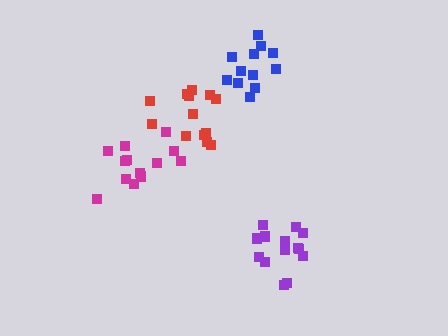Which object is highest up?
The blue cluster is topmost.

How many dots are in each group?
Group 1: 13 dots, Group 2: 12 dots, Group 3: 14 dots, Group 4: 13 dots (52 total).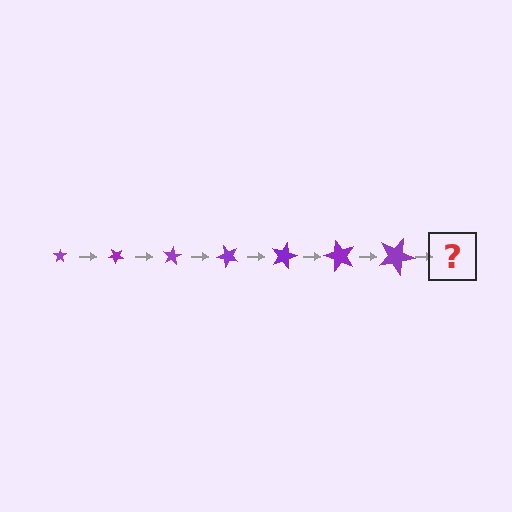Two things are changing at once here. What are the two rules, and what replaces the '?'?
The two rules are that the star grows larger each step and it rotates 40 degrees each step. The '?' should be a star, larger than the previous one and rotated 280 degrees from the start.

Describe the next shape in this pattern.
It should be a star, larger than the previous one and rotated 280 degrees from the start.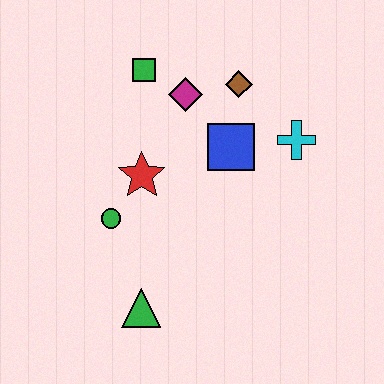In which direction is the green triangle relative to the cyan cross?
The green triangle is below the cyan cross.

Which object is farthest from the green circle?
The cyan cross is farthest from the green circle.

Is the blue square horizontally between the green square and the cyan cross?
Yes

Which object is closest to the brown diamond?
The magenta diamond is closest to the brown diamond.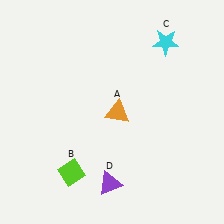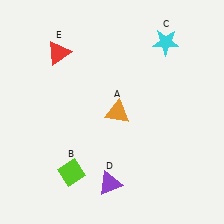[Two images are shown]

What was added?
A red triangle (E) was added in Image 2.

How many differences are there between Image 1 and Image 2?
There is 1 difference between the two images.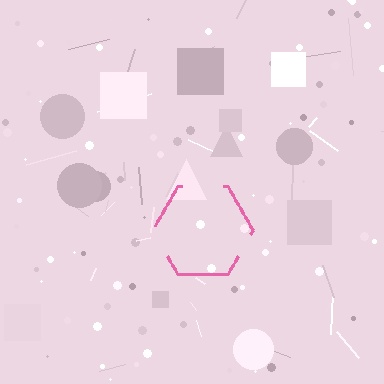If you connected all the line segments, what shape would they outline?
They would outline a hexagon.